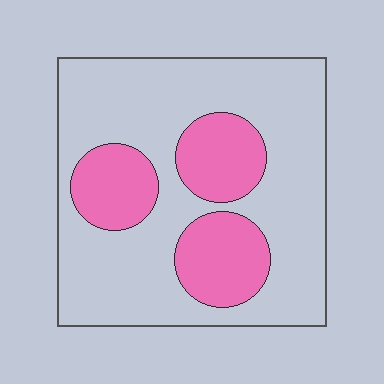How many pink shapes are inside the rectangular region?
3.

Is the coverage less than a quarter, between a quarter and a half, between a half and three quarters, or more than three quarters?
Between a quarter and a half.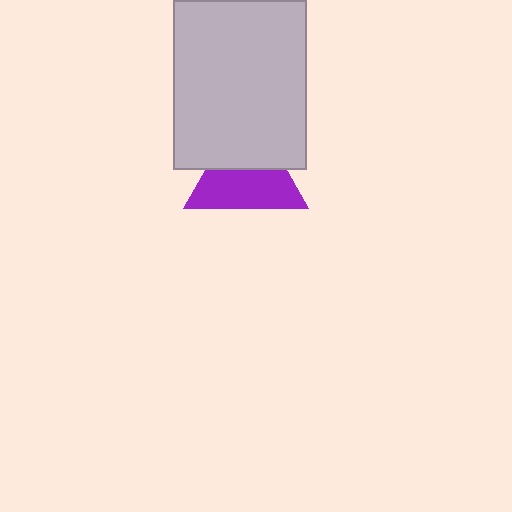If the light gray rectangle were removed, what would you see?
You would see the complete purple triangle.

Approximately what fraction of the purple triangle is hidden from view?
Roughly 41% of the purple triangle is hidden behind the light gray rectangle.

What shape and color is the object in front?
The object in front is a light gray rectangle.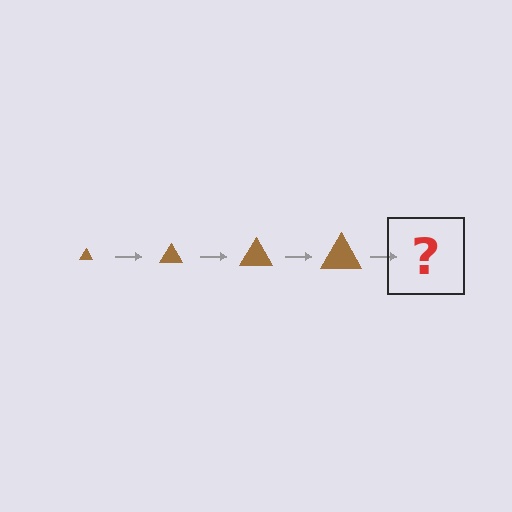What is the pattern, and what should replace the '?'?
The pattern is that the triangle gets progressively larger each step. The '?' should be a brown triangle, larger than the previous one.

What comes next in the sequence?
The next element should be a brown triangle, larger than the previous one.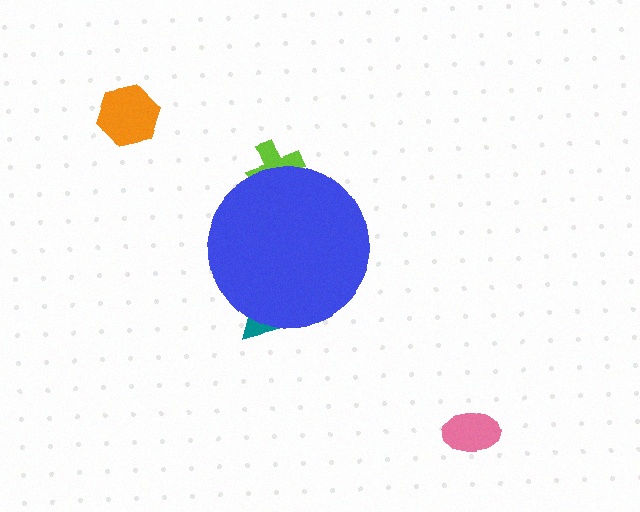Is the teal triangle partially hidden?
Yes, the teal triangle is partially hidden behind the blue circle.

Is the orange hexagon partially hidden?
No, the orange hexagon is fully visible.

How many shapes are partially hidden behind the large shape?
2 shapes are partially hidden.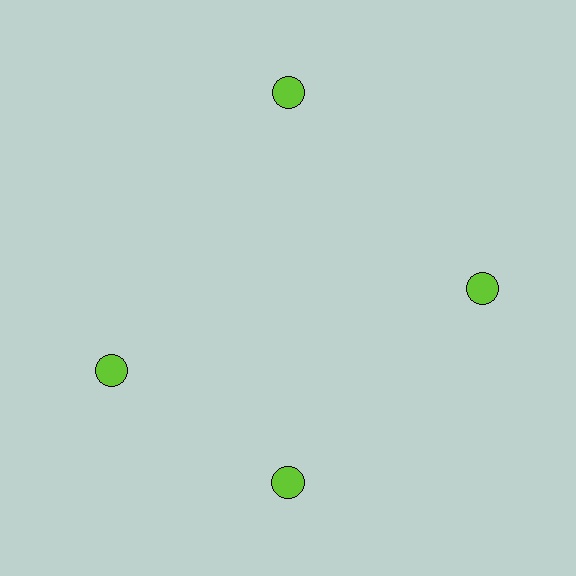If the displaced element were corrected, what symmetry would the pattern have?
It would have 4-fold rotational symmetry — the pattern would map onto itself every 90 degrees.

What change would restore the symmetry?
The symmetry would be restored by rotating it back into even spacing with its neighbors so that all 4 circles sit at equal angles and equal distance from the center.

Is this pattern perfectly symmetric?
No. The 4 lime circles are arranged in a ring, but one element near the 9 o'clock position is rotated out of alignment along the ring, breaking the 4-fold rotational symmetry.